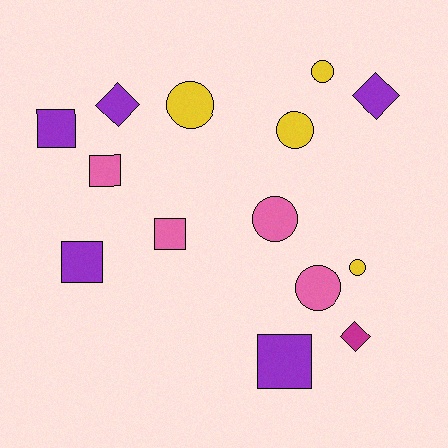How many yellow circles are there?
There are 4 yellow circles.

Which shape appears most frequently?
Circle, with 6 objects.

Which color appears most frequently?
Purple, with 5 objects.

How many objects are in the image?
There are 14 objects.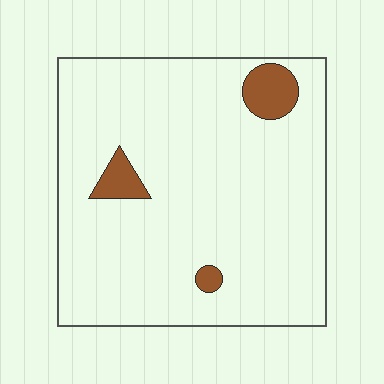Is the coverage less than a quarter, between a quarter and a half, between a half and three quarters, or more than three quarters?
Less than a quarter.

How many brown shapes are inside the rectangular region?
3.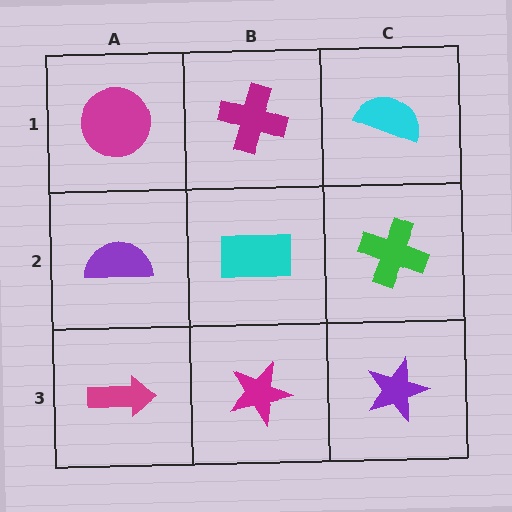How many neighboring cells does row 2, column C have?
3.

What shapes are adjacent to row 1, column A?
A purple semicircle (row 2, column A), a magenta cross (row 1, column B).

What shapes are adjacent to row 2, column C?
A cyan semicircle (row 1, column C), a purple star (row 3, column C), a cyan rectangle (row 2, column B).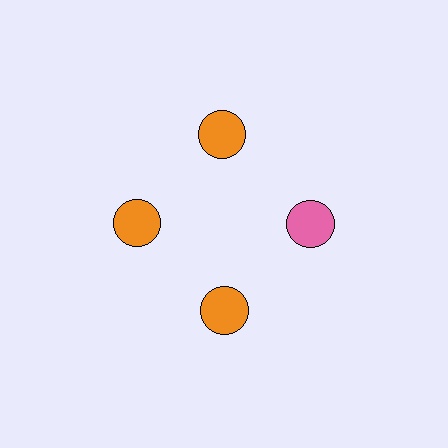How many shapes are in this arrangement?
There are 4 shapes arranged in a ring pattern.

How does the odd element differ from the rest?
It has a different color: pink instead of orange.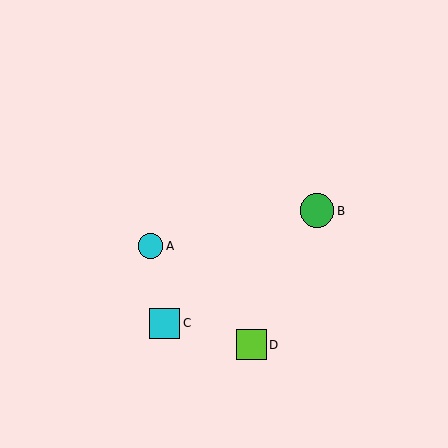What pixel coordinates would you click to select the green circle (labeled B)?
Click at (317, 211) to select the green circle B.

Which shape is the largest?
The green circle (labeled B) is the largest.